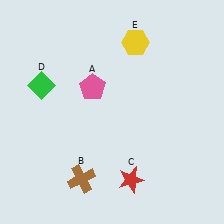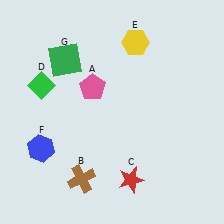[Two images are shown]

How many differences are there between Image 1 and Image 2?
There are 2 differences between the two images.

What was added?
A blue hexagon (F), a green square (G) were added in Image 2.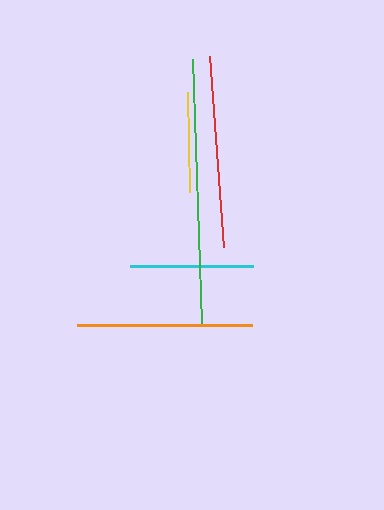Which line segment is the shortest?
The yellow line is the shortest at approximately 101 pixels.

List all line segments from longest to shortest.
From longest to shortest: green, red, orange, cyan, yellow.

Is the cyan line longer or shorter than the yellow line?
The cyan line is longer than the yellow line.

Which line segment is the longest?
The green line is the longest at approximately 264 pixels.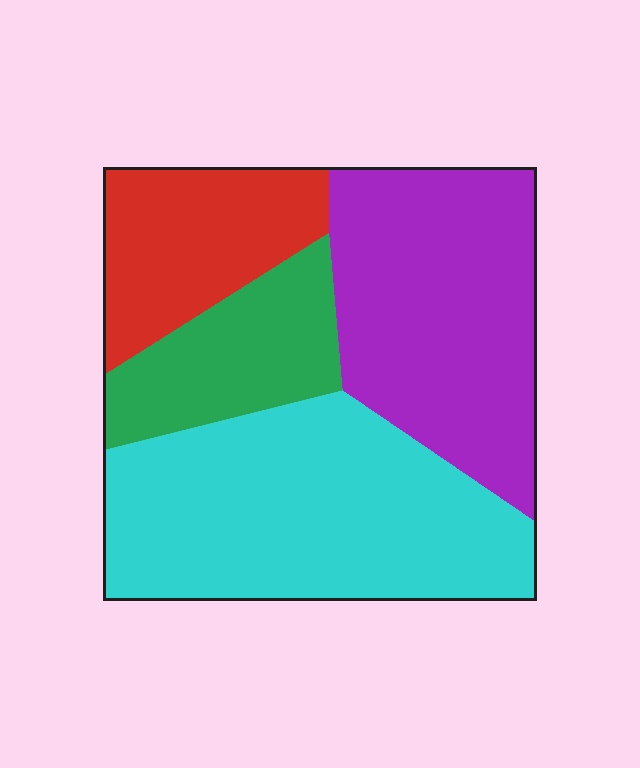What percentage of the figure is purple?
Purple takes up between a sixth and a third of the figure.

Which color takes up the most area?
Cyan, at roughly 40%.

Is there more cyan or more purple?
Cyan.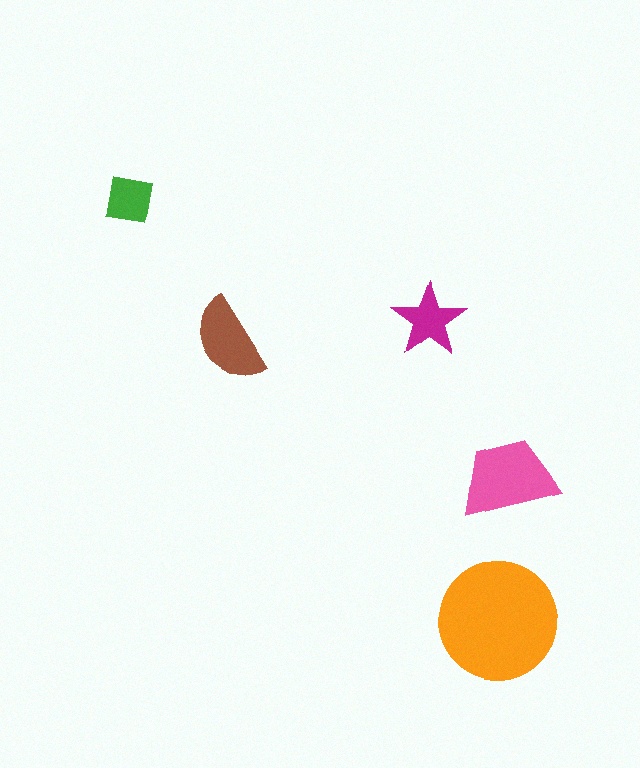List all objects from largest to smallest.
The orange circle, the pink trapezoid, the brown semicircle, the magenta star, the green square.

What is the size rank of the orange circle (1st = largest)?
1st.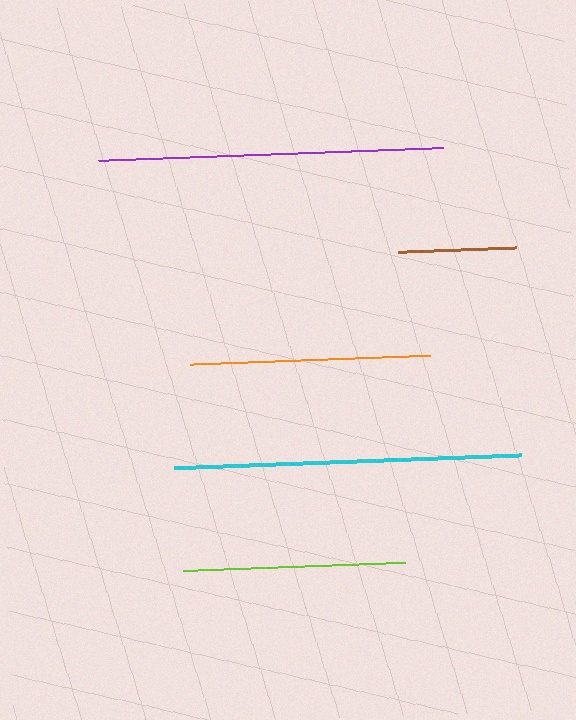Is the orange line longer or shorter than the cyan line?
The cyan line is longer than the orange line.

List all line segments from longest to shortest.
From longest to shortest: cyan, purple, orange, lime, brown.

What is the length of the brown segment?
The brown segment is approximately 118 pixels long.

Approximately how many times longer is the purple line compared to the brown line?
The purple line is approximately 2.9 times the length of the brown line.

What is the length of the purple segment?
The purple segment is approximately 344 pixels long.